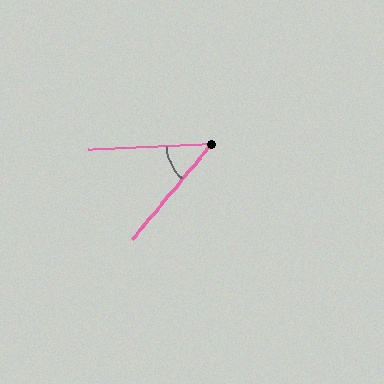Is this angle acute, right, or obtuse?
It is acute.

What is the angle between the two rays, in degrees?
Approximately 48 degrees.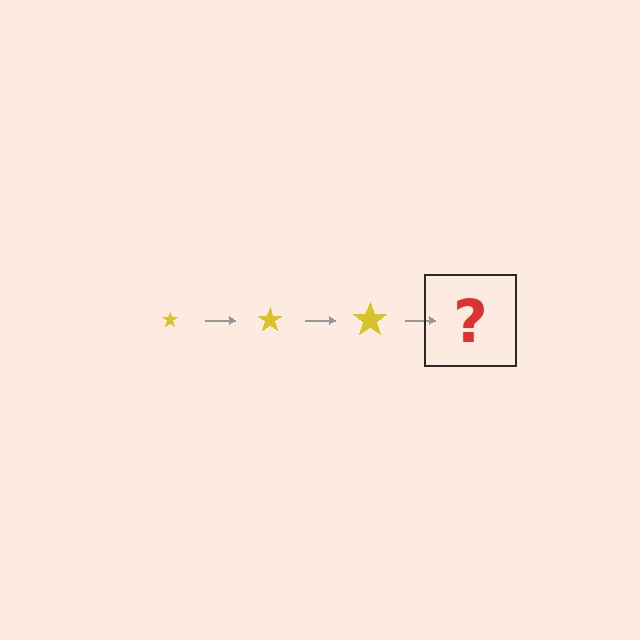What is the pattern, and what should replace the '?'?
The pattern is that the star gets progressively larger each step. The '?' should be a yellow star, larger than the previous one.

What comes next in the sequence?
The next element should be a yellow star, larger than the previous one.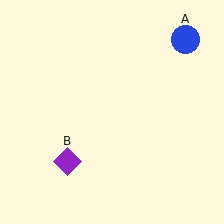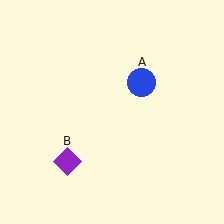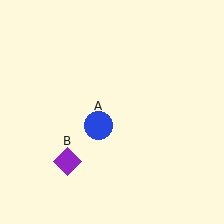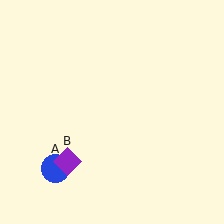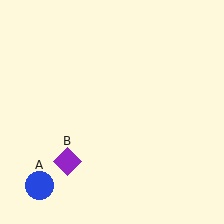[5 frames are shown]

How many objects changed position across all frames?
1 object changed position: blue circle (object A).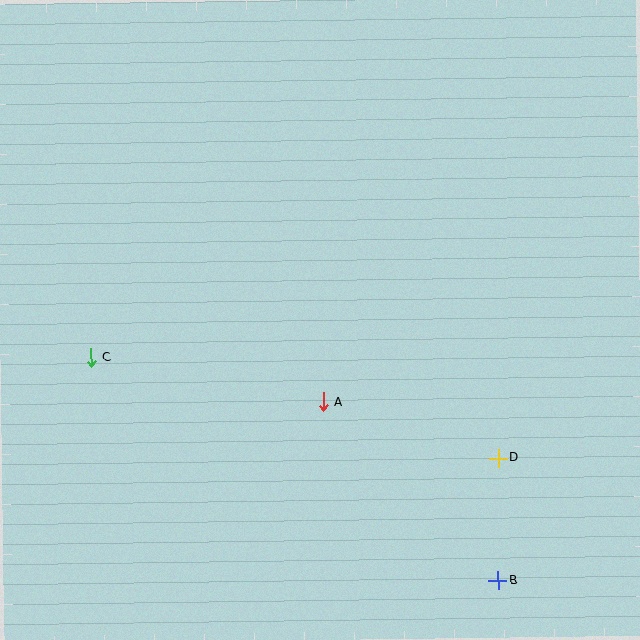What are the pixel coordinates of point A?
Point A is at (323, 402).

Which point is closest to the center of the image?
Point A at (323, 402) is closest to the center.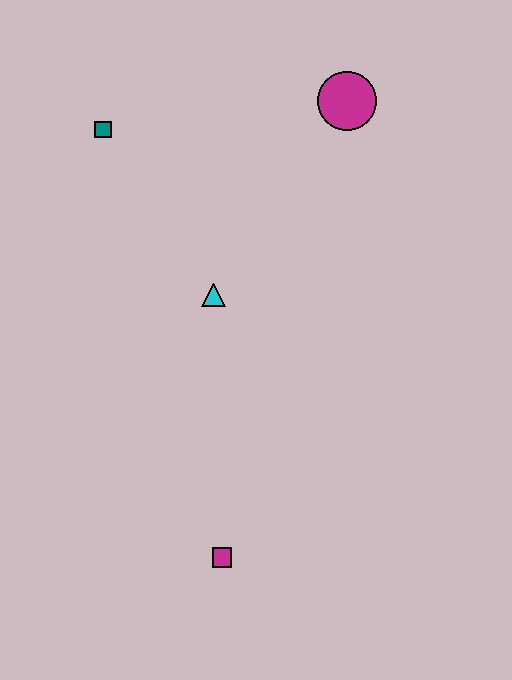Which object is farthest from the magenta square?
The magenta circle is farthest from the magenta square.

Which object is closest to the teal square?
The cyan triangle is closest to the teal square.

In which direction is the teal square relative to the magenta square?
The teal square is above the magenta square.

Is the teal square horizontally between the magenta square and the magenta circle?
No